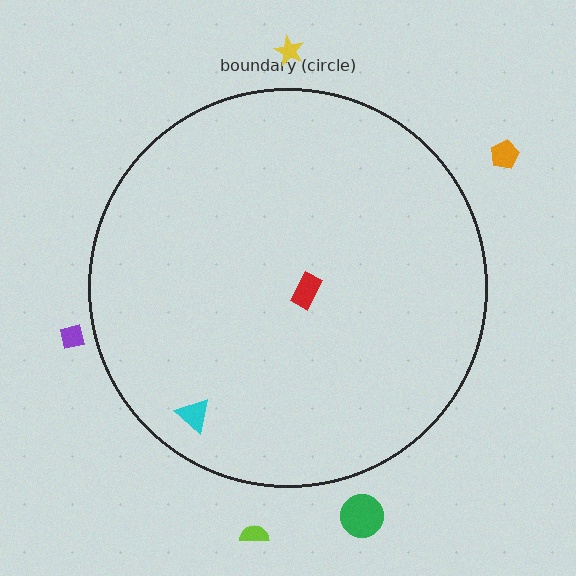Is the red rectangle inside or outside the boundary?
Inside.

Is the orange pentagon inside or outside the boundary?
Outside.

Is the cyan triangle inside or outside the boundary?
Inside.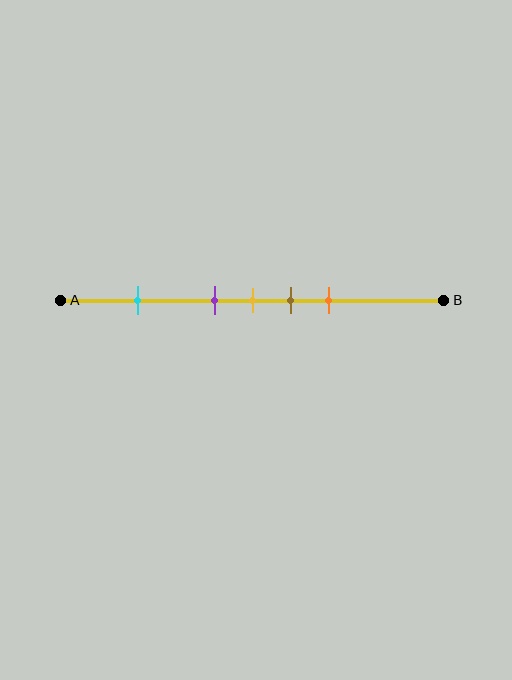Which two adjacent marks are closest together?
The purple and yellow marks are the closest adjacent pair.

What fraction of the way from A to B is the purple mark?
The purple mark is approximately 40% (0.4) of the way from A to B.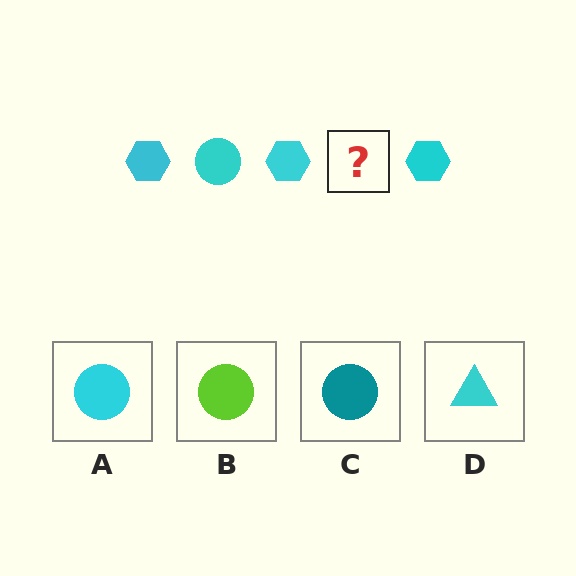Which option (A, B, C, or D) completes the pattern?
A.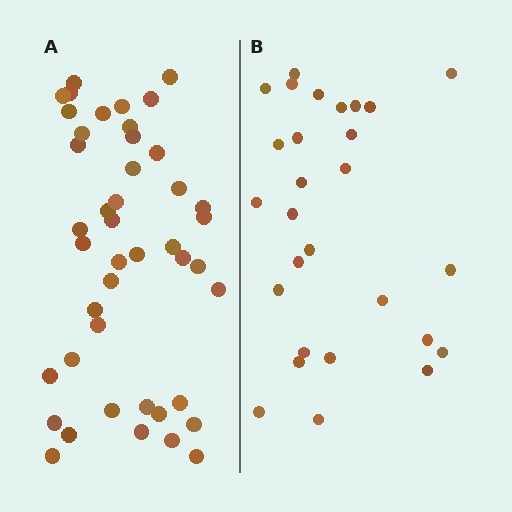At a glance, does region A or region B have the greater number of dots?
Region A (the left region) has more dots.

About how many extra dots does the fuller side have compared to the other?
Region A has approximately 15 more dots than region B.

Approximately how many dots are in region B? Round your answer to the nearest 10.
About 30 dots. (The exact count is 28, which rounds to 30.)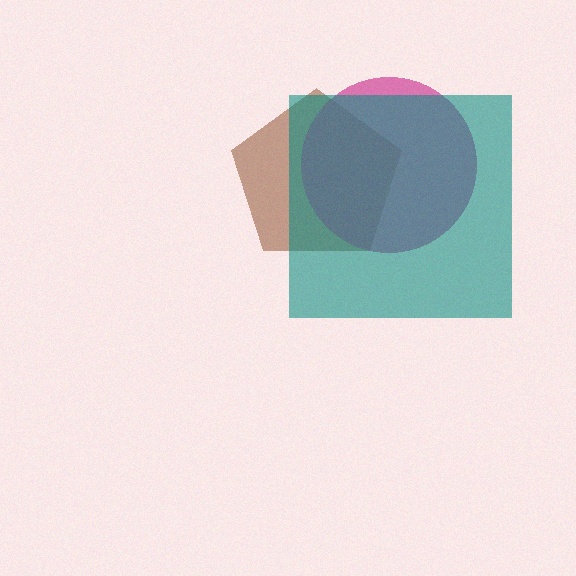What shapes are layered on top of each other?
The layered shapes are: a brown pentagon, a magenta circle, a teal square.